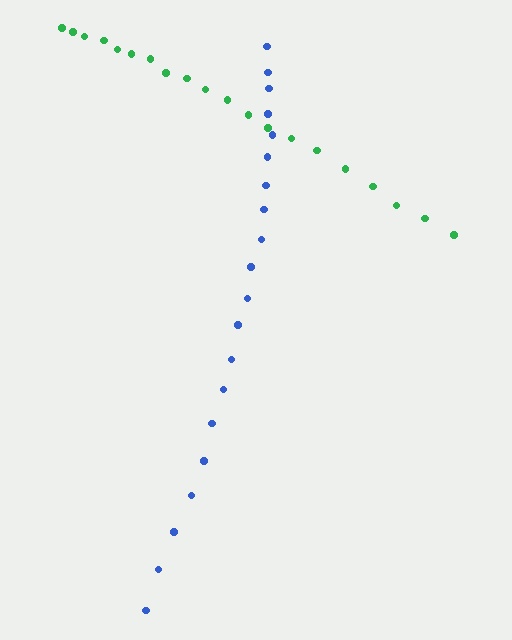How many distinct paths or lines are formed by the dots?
There are 2 distinct paths.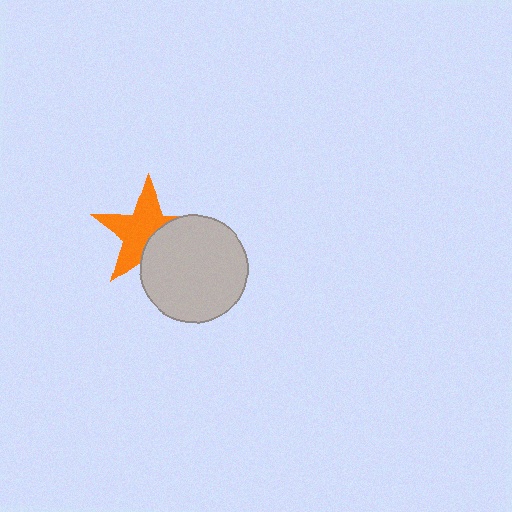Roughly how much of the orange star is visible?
About half of it is visible (roughly 63%).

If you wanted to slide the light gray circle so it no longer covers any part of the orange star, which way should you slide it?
Slide it toward the lower-right — that is the most direct way to separate the two shapes.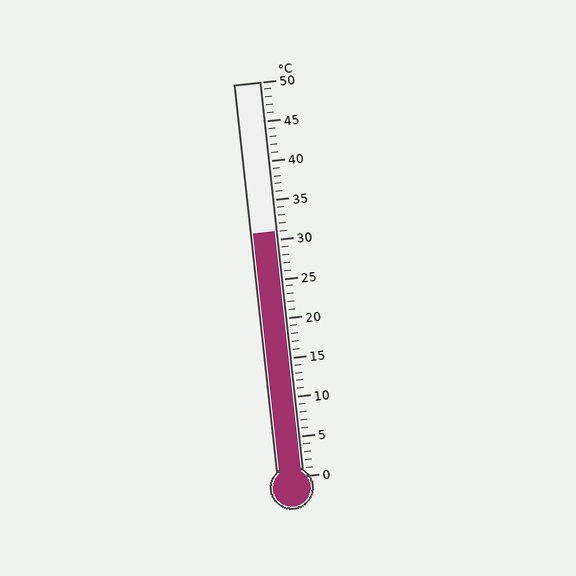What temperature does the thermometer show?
The thermometer shows approximately 31°C.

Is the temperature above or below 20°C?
The temperature is above 20°C.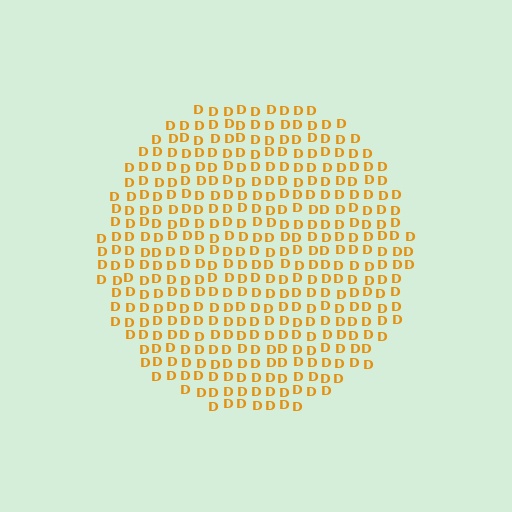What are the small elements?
The small elements are letter D's.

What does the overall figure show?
The overall figure shows a circle.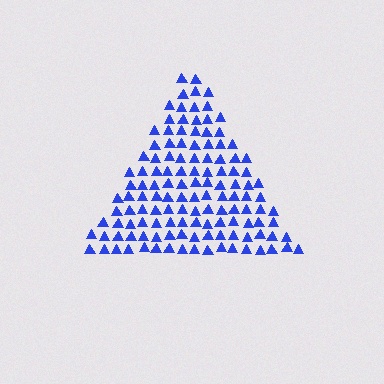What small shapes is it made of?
It is made of small triangles.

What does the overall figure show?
The overall figure shows a triangle.